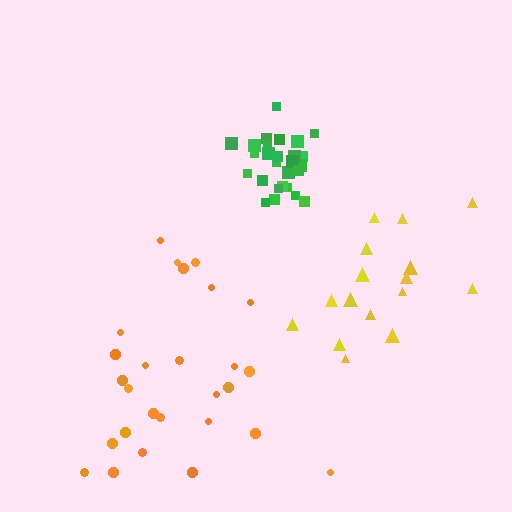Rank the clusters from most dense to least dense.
green, yellow, orange.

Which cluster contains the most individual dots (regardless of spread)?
Green (28).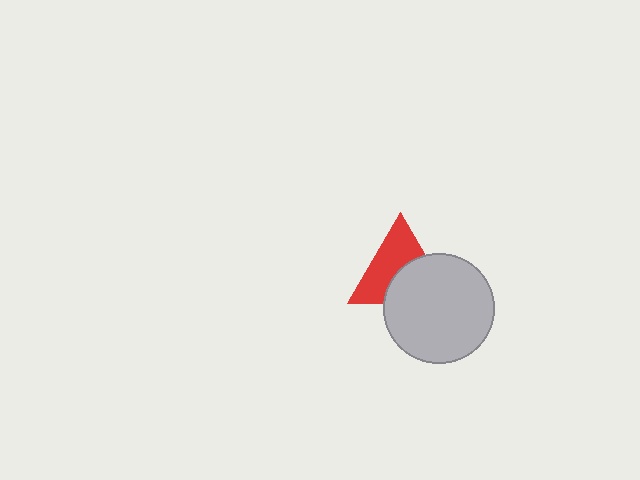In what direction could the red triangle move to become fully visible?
The red triangle could move up. That would shift it out from behind the light gray circle entirely.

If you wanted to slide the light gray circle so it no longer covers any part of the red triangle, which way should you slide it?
Slide it down — that is the most direct way to separate the two shapes.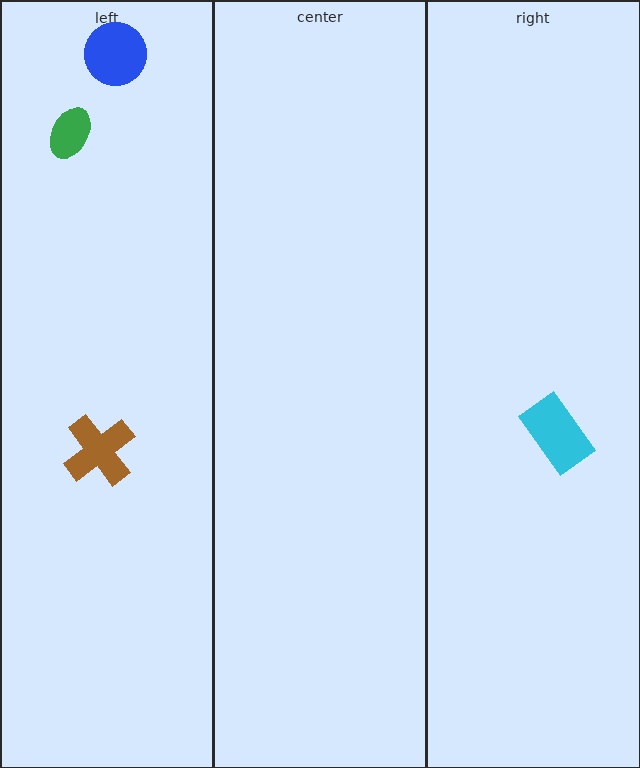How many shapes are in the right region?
1.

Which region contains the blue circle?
The left region.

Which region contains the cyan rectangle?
The right region.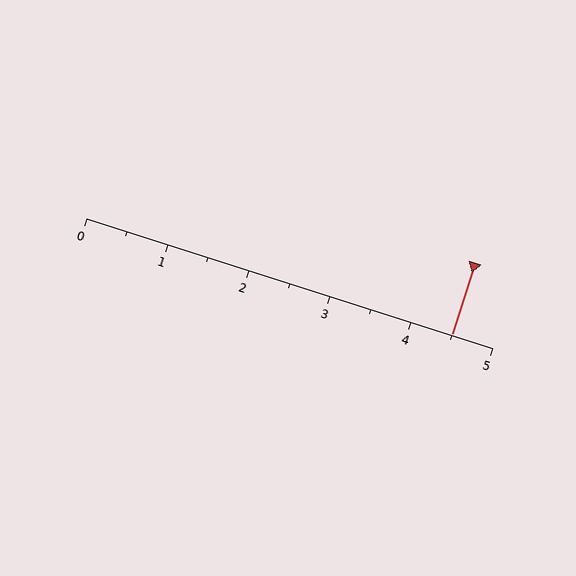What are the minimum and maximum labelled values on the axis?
The axis runs from 0 to 5.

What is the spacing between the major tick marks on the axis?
The major ticks are spaced 1 apart.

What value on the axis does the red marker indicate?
The marker indicates approximately 4.5.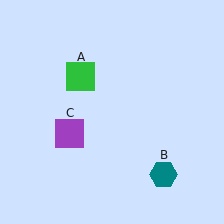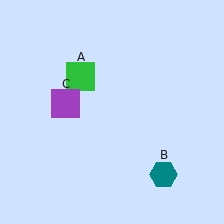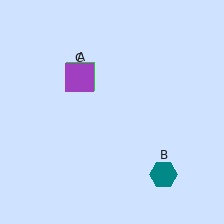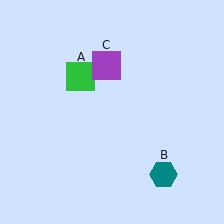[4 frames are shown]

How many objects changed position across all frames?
1 object changed position: purple square (object C).